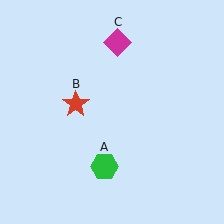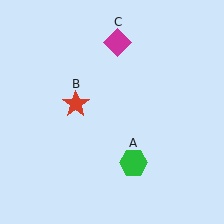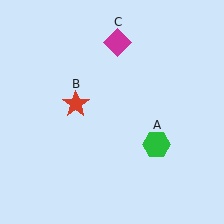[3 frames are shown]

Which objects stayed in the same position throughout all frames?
Red star (object B) and magenta diamond (object C) remained stationary.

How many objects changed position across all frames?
1 object changed position: green hexagon (object A).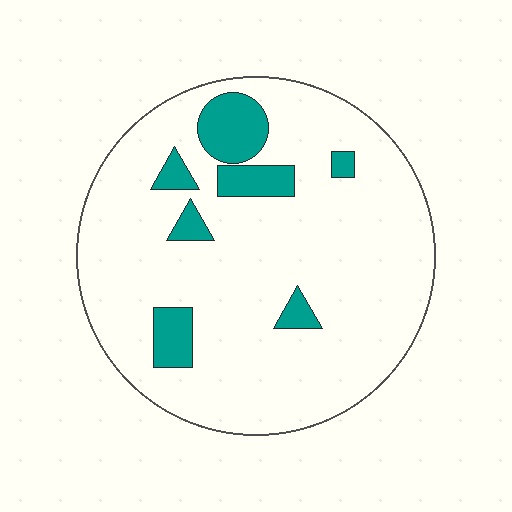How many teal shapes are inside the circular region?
7.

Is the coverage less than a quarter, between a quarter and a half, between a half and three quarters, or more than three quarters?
Less than a quarter.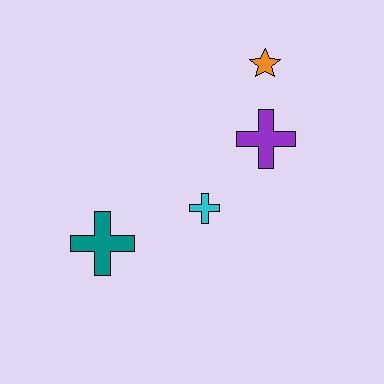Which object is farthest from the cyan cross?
The orange star is farthest from the cyan cross.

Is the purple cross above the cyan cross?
Yes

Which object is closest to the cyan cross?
The purple cross is closest to the cyan cross.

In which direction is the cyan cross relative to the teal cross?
The cyan cross is to the right of the teal cross.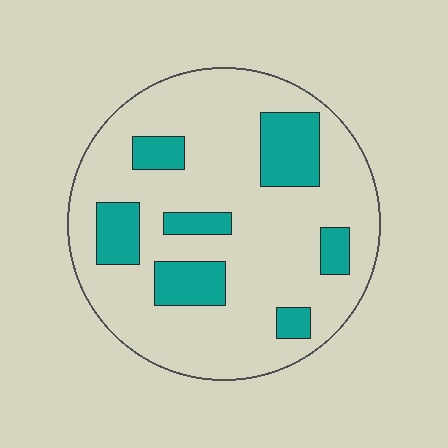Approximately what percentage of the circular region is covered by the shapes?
Approximately 20%.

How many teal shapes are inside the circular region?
7.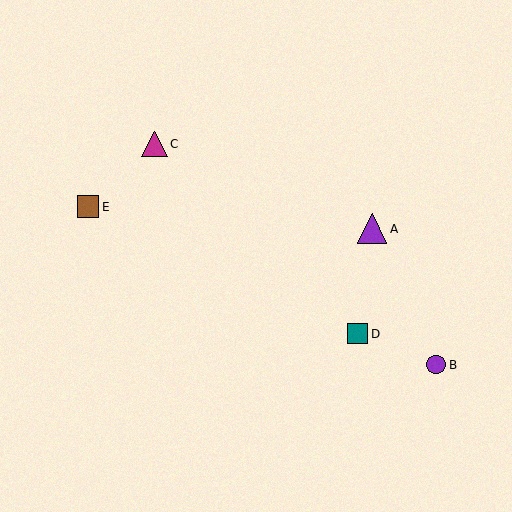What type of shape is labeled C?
Shape C is a magenta triangle.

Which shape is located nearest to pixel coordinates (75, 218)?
The brown square (labeled E) at (88, 207) is nearest to that location.